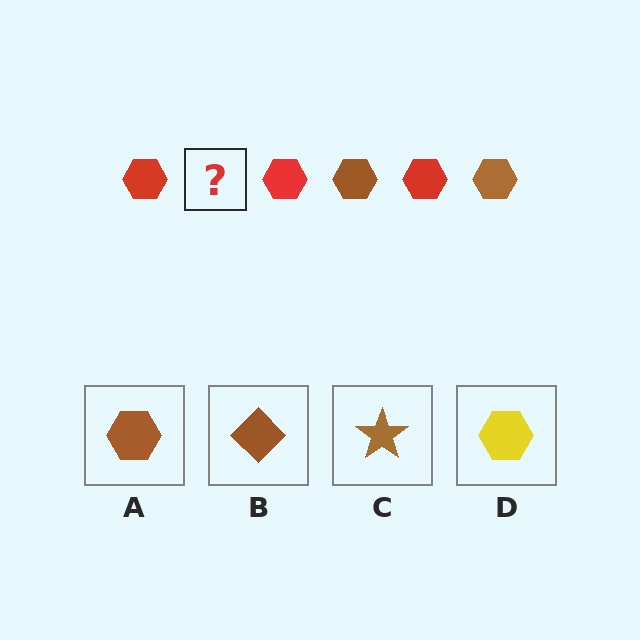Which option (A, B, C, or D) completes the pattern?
A.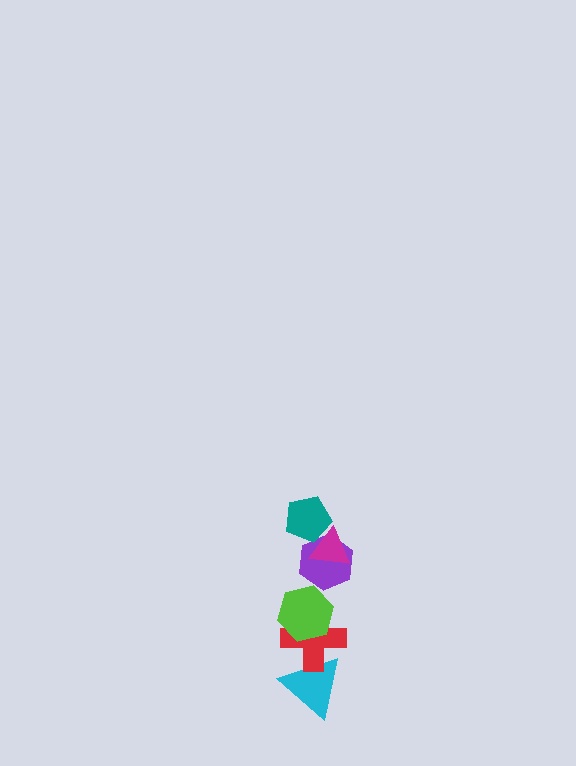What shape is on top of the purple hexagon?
The magenta triangle is on top of the purple hexagon.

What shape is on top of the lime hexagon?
The purple hexagon is on top of the lime hexagon.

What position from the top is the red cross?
The red cross is 5th from the top.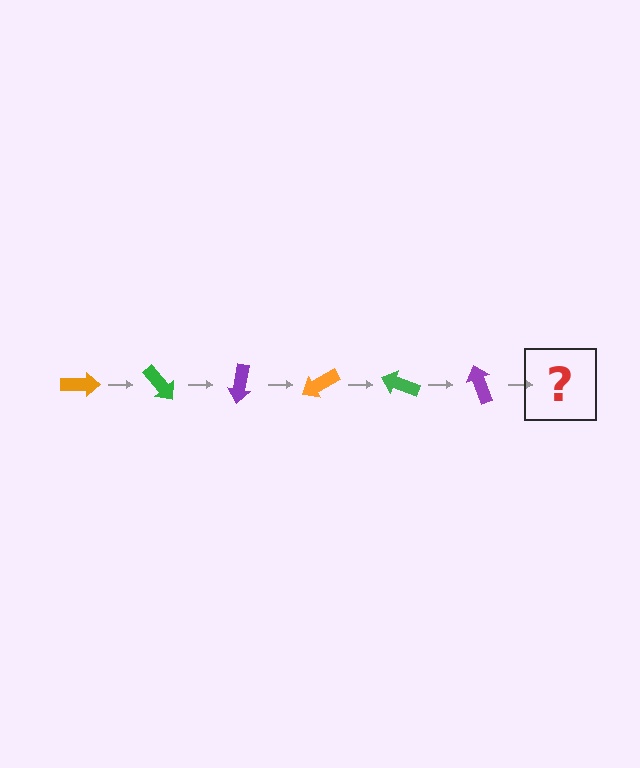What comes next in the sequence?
The next element should be an orange arrow, rotated 300 degrees from the start.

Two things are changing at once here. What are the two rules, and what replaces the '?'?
The two rules are that it rotates 50 degrees each step and the color cycles through orange, green, and purple. The '?' should be an orange arrow, rotated 300 degrees from the start.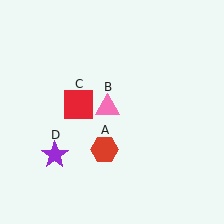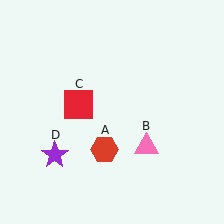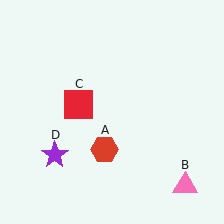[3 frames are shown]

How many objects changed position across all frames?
1 object changed position: pink triangle (object B).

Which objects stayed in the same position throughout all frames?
Red hexagon (object A) and red square (object C) and purple star (object D) remained stationary.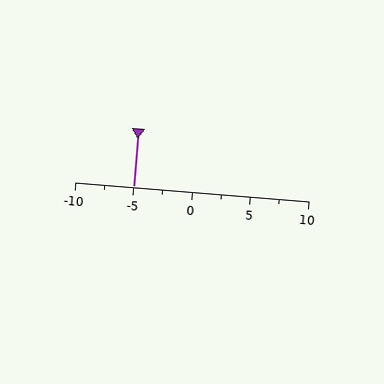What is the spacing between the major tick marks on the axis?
The major ticks are spaced 5 apart.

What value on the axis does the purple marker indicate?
The marker indicates approximately -5.